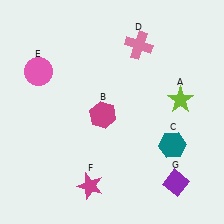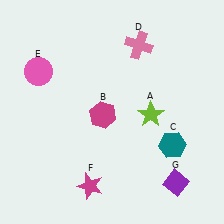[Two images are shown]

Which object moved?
The lime star (A) moved left.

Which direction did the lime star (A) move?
The lime star (A) moved left.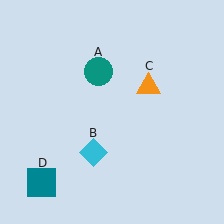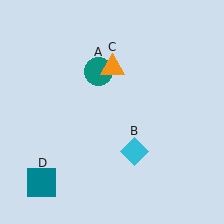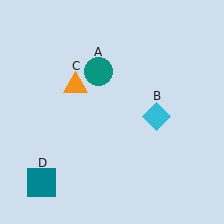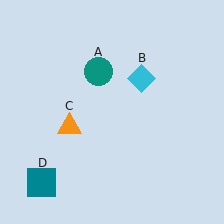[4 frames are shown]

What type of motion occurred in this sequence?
The cyan diamond (object B), orange triangle (object C) rotated counterclockwise around the center of the scene.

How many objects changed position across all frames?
2 objects changed position: cyan diamond (object B), orange triangle (object C).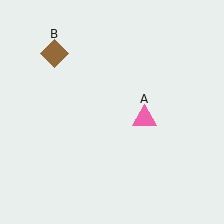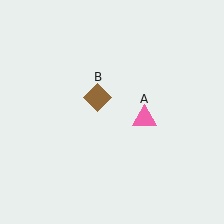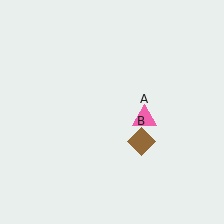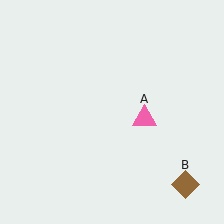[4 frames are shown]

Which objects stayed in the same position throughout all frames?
Pink triangle (object A) remained stationary.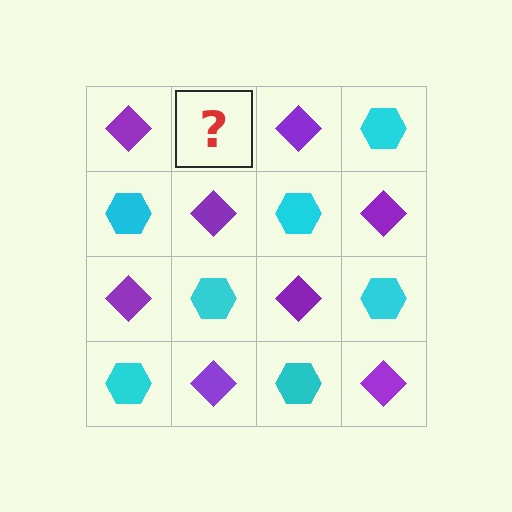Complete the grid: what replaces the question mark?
The question mark should be replaced with a cyan hexagon.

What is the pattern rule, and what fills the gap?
The rule is that it alternates purple diamond and cyan hexagon in a checkerboard pattern. The gap should be filled with a cyan hexagon.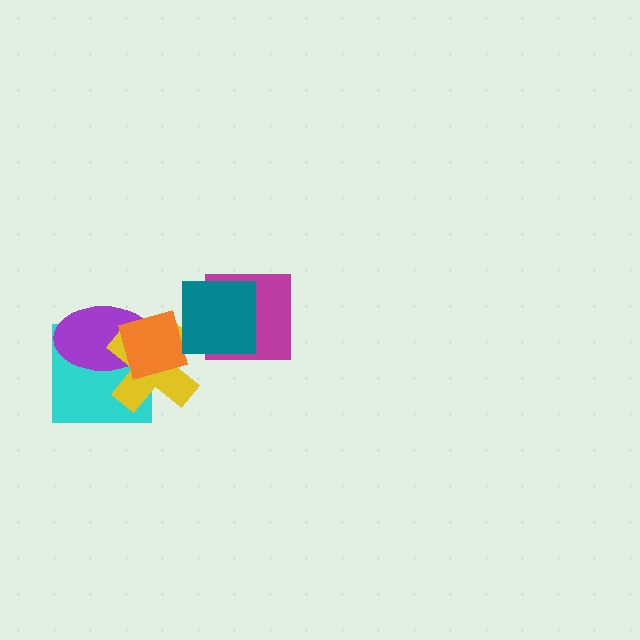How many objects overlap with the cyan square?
3 objects overlap with the cyan square.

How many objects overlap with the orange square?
3 objects overlap with the orange square.